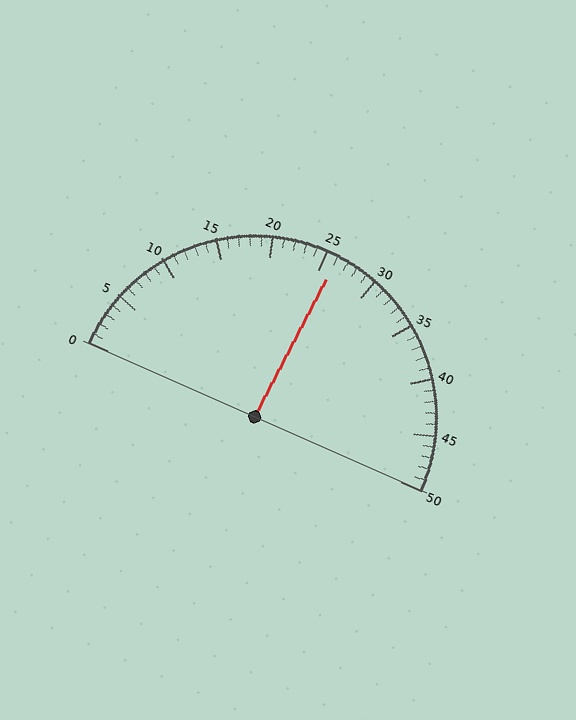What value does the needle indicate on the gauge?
The needle indicates approximately 26.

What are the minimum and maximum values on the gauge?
The gauge ranges from 0 to 50.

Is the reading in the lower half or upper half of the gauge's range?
The reading is in the upper half of the range (0 to 50).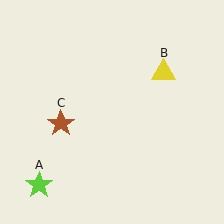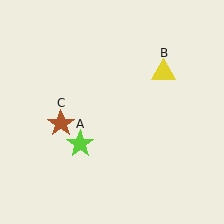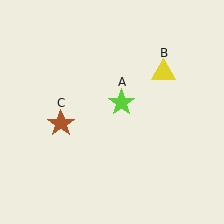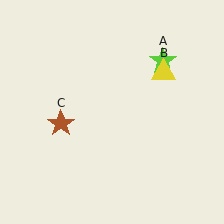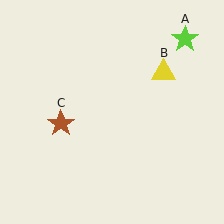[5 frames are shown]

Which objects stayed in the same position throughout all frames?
Yellow triangle (object B) and brown star (object C) remained stationary.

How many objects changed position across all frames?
1 object changed position: lime star (object A).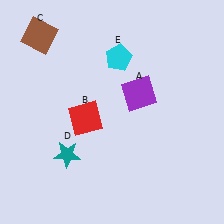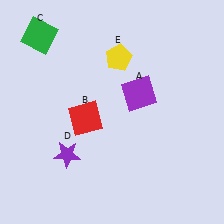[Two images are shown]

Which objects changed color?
C changed from brown to green. D changed from teal to purple. E changed from cyan to yellow.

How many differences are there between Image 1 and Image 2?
There are 3 differences between the two images.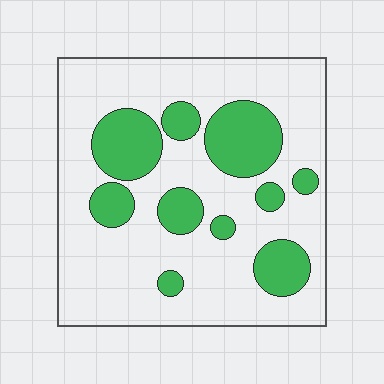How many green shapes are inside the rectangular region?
10.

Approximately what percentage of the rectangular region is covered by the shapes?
Approximately 25%.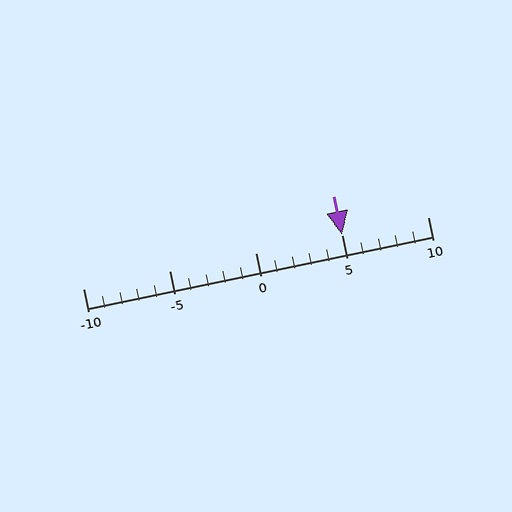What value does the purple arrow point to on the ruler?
The purple arrow points to approximately 5.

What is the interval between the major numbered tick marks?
The major tick marks are spaced 5 units apart.